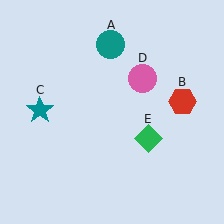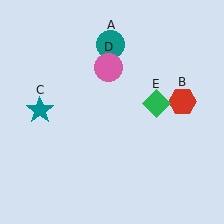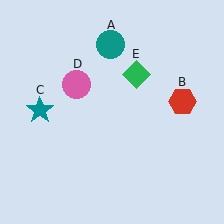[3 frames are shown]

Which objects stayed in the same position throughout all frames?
Teal circle (object A) and red hexagon (object B) and teal star (object C) remained stationary.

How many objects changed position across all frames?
2 objects changed position: pink circle (object D), green diamond (object E).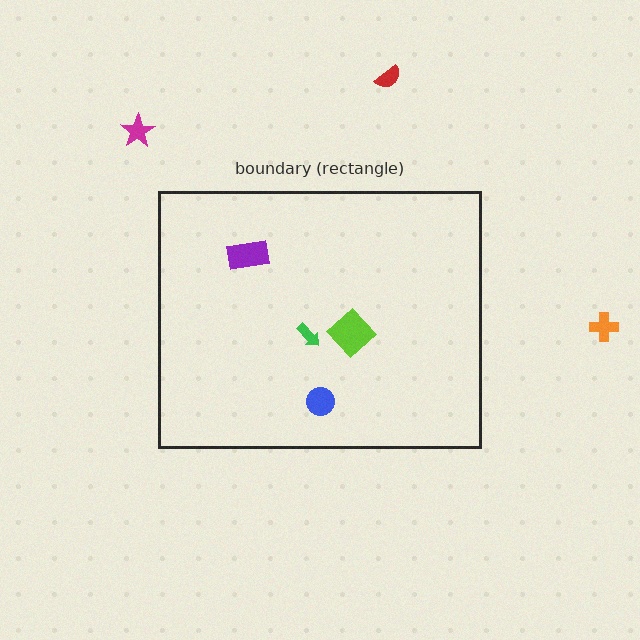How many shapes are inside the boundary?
4 inside, 3 outside.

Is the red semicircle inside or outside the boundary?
Outside.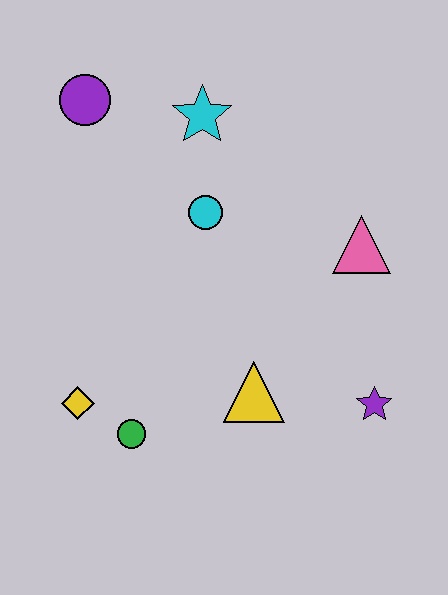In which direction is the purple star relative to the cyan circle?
The purple star is below the cyan circle.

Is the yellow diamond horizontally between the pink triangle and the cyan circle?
No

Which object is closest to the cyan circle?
The cyan star is closest to the cyan circle.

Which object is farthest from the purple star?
The purple circle is farthest from the purple star.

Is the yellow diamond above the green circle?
Yes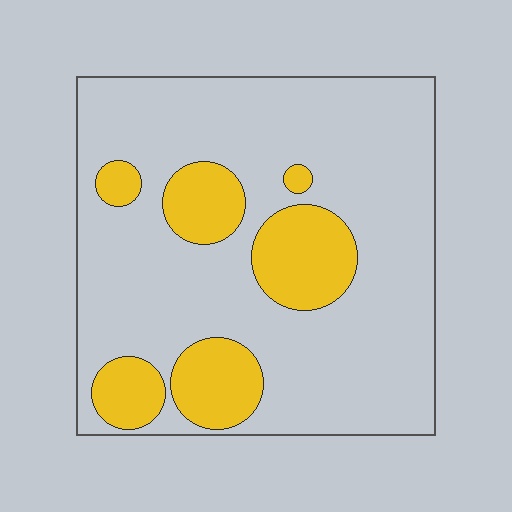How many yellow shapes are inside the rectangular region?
6.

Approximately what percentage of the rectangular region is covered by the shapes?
Approximately 20%.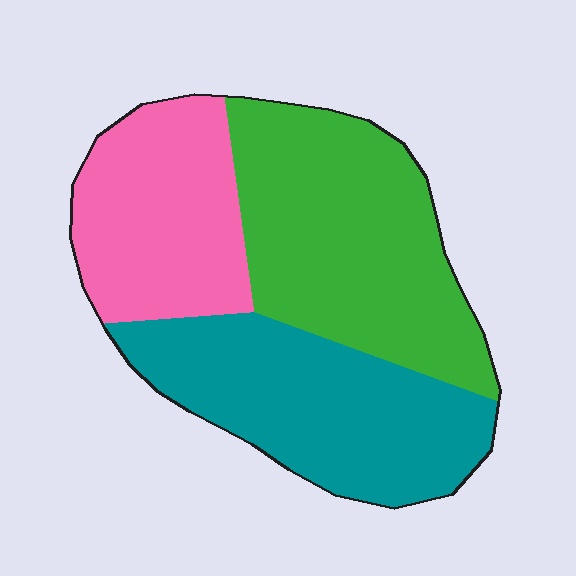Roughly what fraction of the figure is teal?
Teal takes up about one third (1/3) of the figure.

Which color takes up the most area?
Green, at roughly 40%.